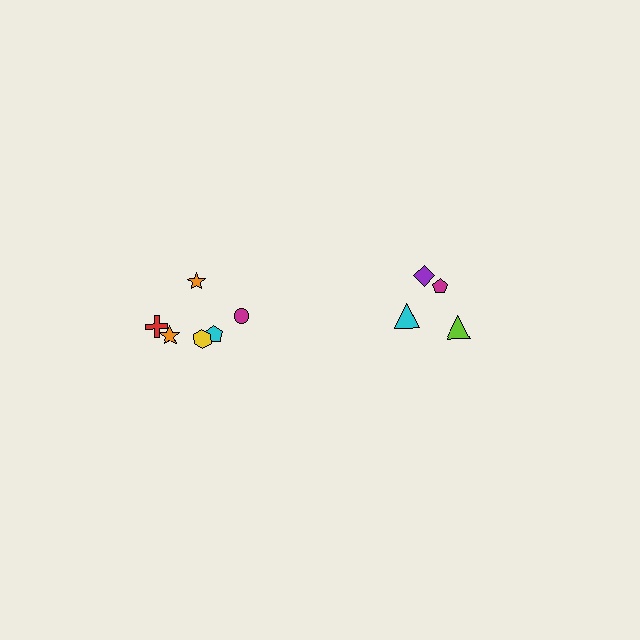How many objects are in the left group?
There are 6 objects.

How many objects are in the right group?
There are 4 objects.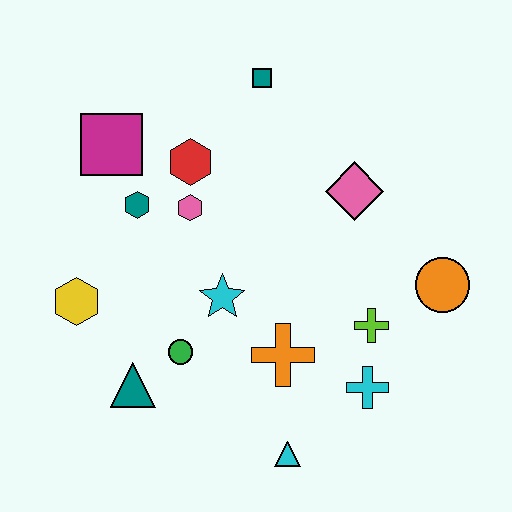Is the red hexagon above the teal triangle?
Yes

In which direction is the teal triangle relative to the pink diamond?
The teal triangle is to the left of the pink diamond.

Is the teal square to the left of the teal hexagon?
No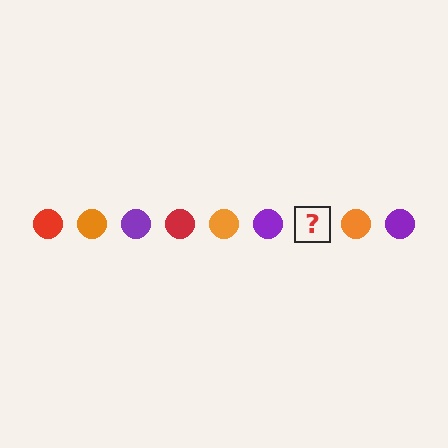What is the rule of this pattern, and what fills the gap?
The rule is that the pattern cycles through red, orange, purple circles. The gap should be filled with a red circle.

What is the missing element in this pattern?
The missing element is a red circle.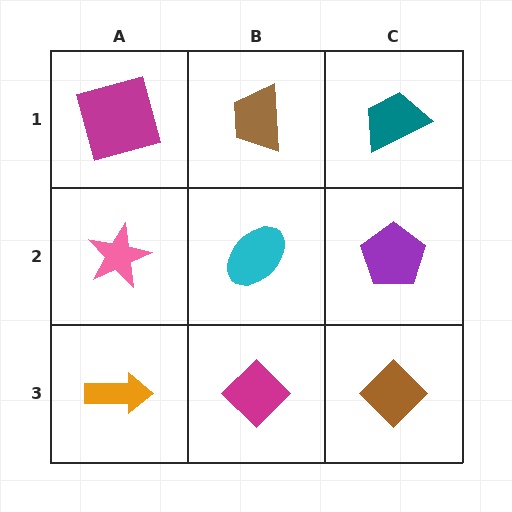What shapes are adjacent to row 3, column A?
A pink star (row 2, column A), a magenta diamond (row 3, column B).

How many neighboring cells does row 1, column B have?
3.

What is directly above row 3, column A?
A pink star.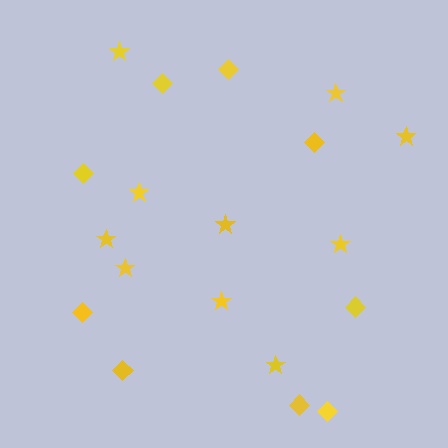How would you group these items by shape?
There are 2 groups: one group of diamonds (9) and one group of stars (10).